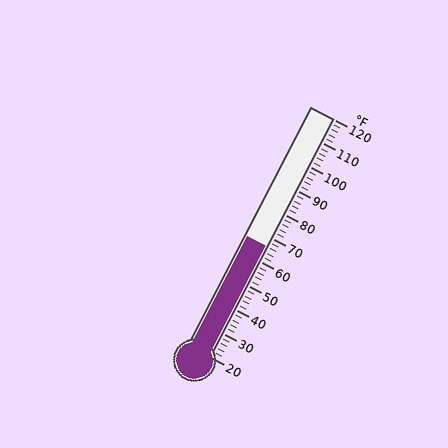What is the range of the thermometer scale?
The thermometer scale ranges from 20°F to 120°F.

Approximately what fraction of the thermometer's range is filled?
The thermometer is filled to approximately 45% of its range.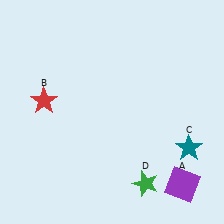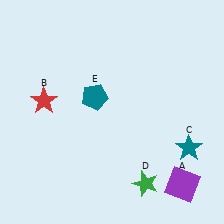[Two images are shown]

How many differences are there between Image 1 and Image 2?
There is 1 difference between the two images.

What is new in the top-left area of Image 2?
A teal pentagon (E) was added in the top-left area of Image 2.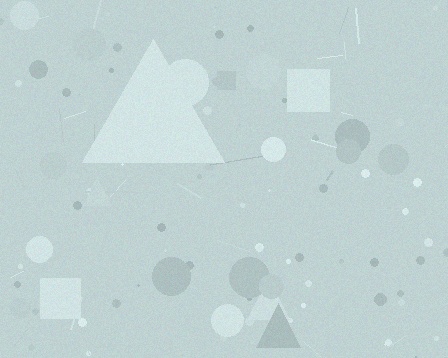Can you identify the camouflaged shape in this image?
The camouflaged shape is a triangle.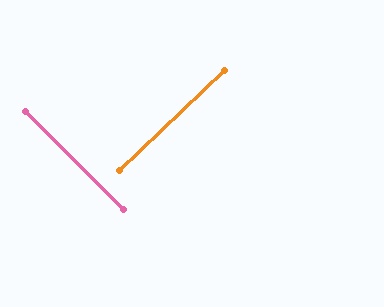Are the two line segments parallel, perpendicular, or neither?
Perpendicular — they meet at approximately 89°.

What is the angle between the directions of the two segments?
Approximately 89 degrees.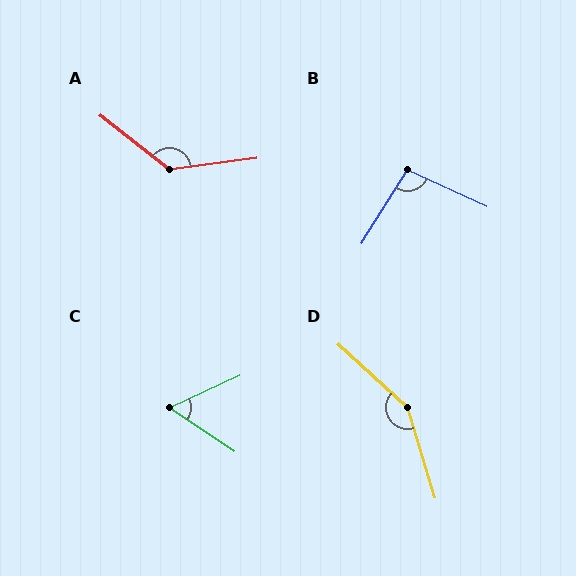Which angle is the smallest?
C, at approximately 59 degrees.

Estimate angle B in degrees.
Approximately 97 degrees.